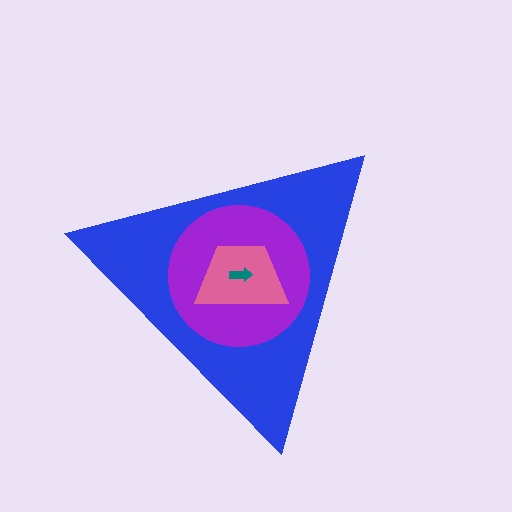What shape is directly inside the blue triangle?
The purple circle.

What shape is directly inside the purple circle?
The pink trapezoid.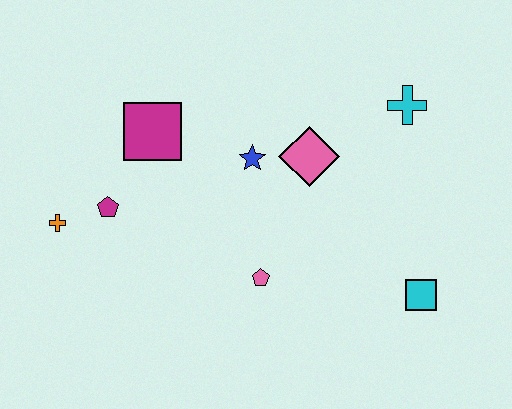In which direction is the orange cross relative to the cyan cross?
The orange cross is to the left of the cyan cross.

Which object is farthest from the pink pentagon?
The cyan cross is farthest from the pink pentagon.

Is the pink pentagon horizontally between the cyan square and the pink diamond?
No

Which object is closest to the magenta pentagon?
The orange cross is closest to the magenta pentagon.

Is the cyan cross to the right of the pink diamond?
Yes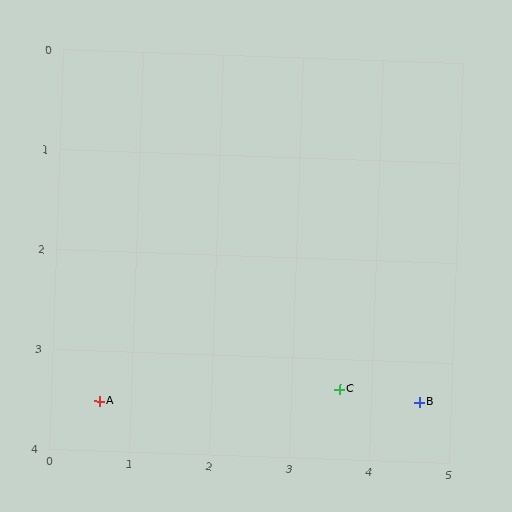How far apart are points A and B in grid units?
Points A and B are about 4.0 grid units apart.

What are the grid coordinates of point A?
Point A is at approximately (0.6, 3.5).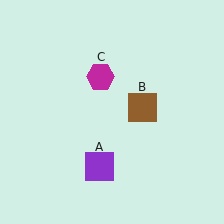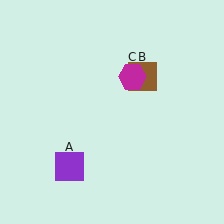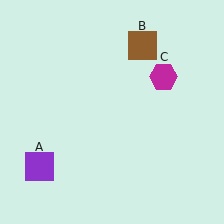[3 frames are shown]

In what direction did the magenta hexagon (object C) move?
The magenta hexagon (object C) moved right.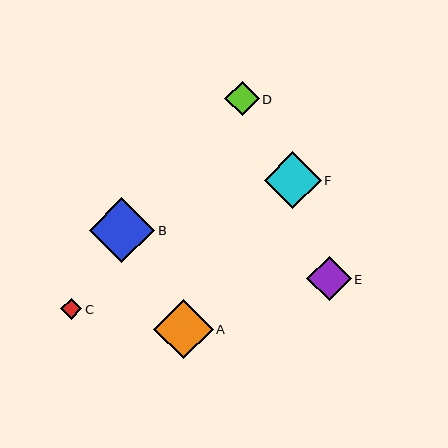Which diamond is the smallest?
Diamond C is the smallest with a size of approximately 21 pixels.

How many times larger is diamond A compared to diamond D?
Diamond A is approximately 1.7 times the size of diamond D.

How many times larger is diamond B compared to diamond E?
Diamond B is approximately 1.5 times the size of diamond E.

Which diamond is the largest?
Diamond B is the largest with a size of approximately 65 pixels.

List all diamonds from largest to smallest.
From largest to smallest: B, A, F, E, D, C.